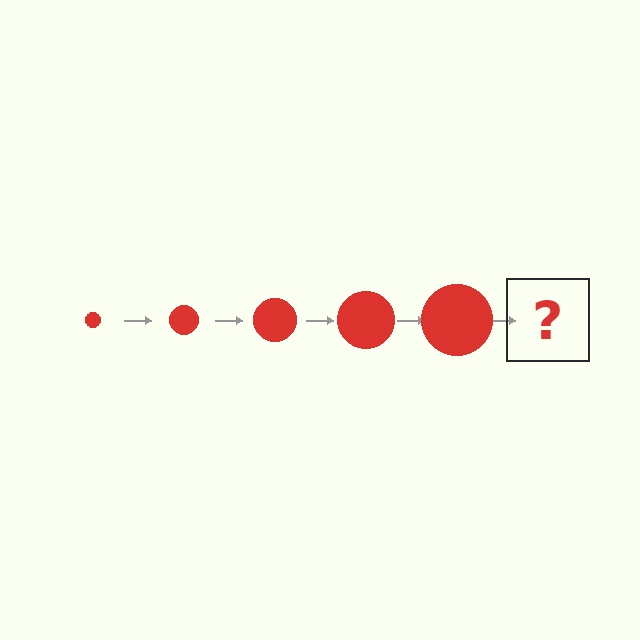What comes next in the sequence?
The next element should be a red circle, larger than the previous one.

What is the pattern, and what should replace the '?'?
The pattern is that the circle gets progressively larger each step. The '?' should be a red circle, larger than the previous one.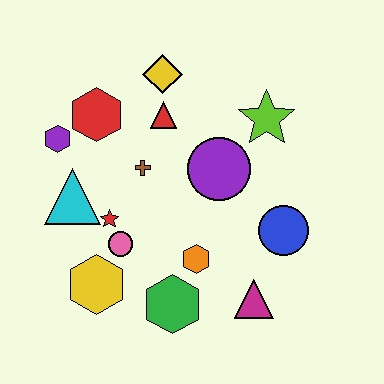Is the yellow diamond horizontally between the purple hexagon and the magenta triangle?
Yes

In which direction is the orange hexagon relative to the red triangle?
The orange hexagon is below the red triangle.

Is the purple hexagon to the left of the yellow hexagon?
Yes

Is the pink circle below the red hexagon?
Yes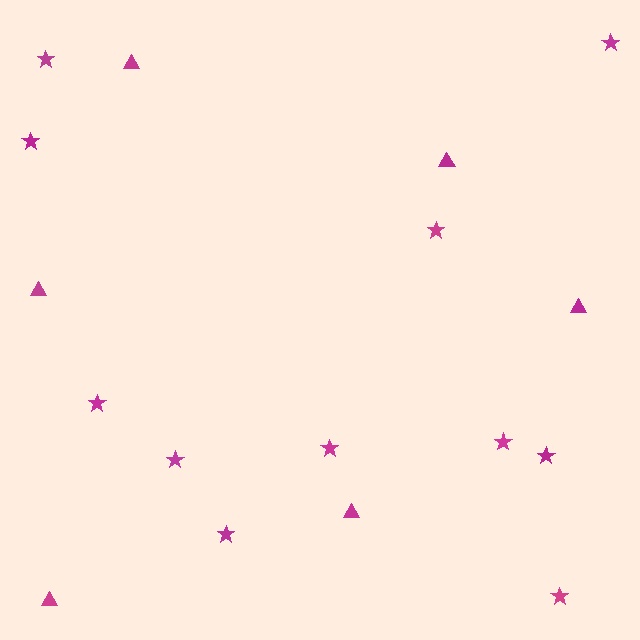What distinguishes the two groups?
There are 2 groups: one group of triangles (6) and one group of stars (11).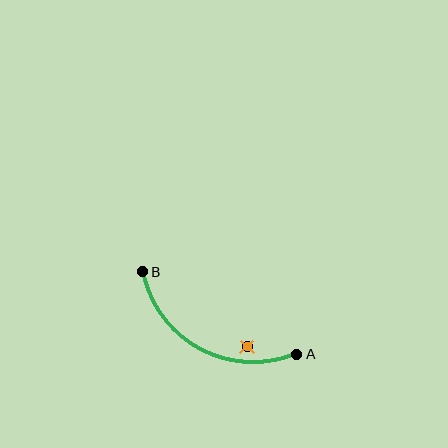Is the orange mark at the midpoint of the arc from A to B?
No — the orange mark does not lie on the arc at all. It sits slightly inside the curve.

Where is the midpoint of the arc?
The arc midpoint is the point on the curve farthest from the straight line joining A and B. It sits below that line.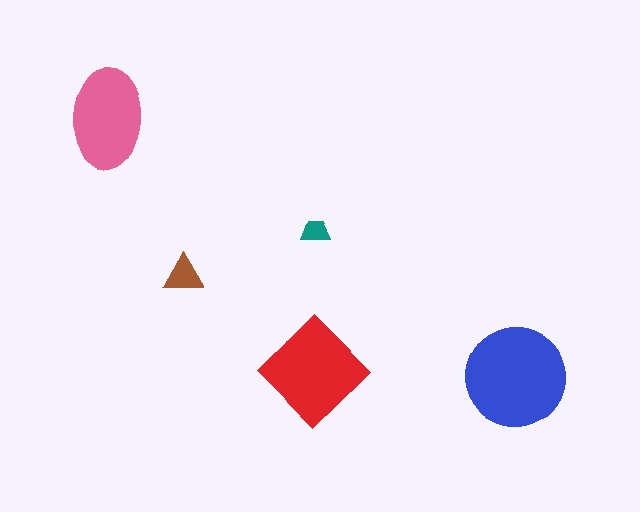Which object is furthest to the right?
The blue circle is rightmost.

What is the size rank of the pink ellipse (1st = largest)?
3rd.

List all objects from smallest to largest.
The teal trapezoid, the brown triangle, the pink ellipse, the red diamond, the blue circle.